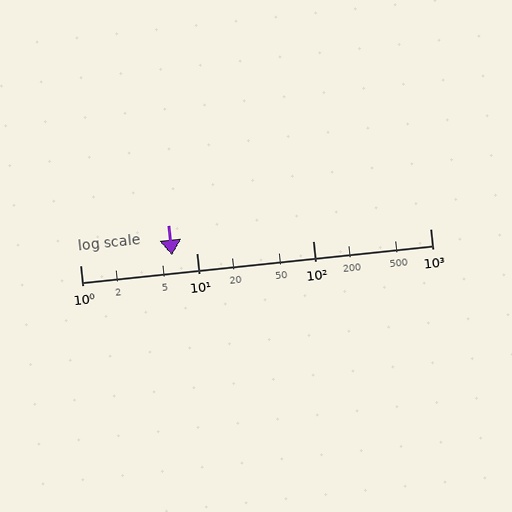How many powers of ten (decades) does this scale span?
The scale spans 3 decades, from 1 to 1000.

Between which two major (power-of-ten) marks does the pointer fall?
The pointer is between 1 and 10.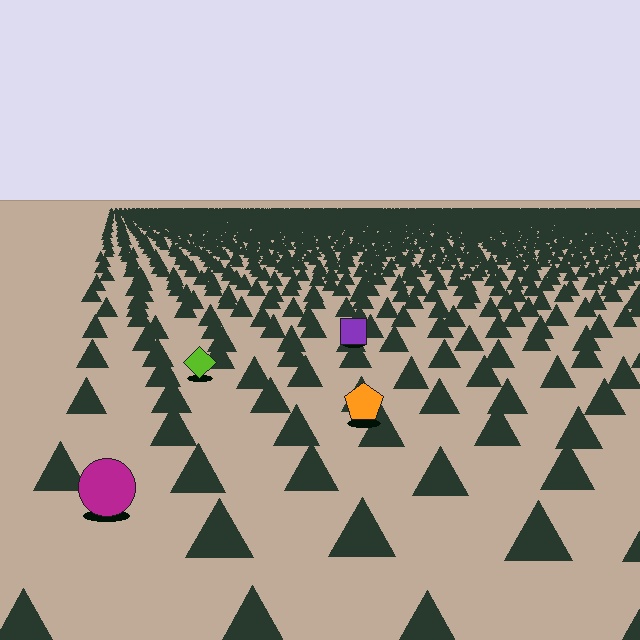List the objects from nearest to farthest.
From nearest to farthest: the magenta circle, the orange pentagon, the lime diamond, the purple square.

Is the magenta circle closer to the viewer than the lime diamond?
Yes. The magenta circle is closer — you can tell from the texture gradient: the ground texture is coarser near it.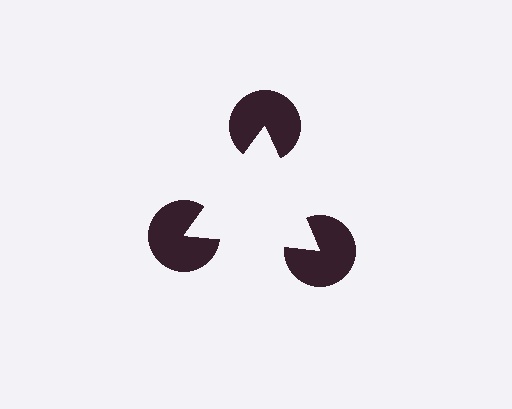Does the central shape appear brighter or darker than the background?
It typically appears slightly brighter than the background, even though no actual brightness change is drawn.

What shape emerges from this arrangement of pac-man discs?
An illusory triangle — its edges are inferred from the aligned wedge cuts in the pac-man discs, not physically drawn.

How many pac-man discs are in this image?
There are 3 — one at each vertex of the illusory triangle.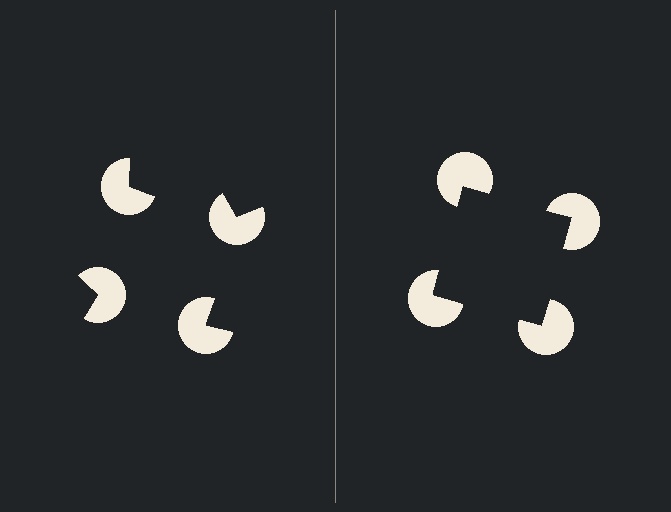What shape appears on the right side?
An illusory square.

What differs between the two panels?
The pac-man discs are positioned identically on both sides; only the wedge orientations differ. On the right they align to a square; on the left they are misaligned.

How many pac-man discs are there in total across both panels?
8 — 4 on each side.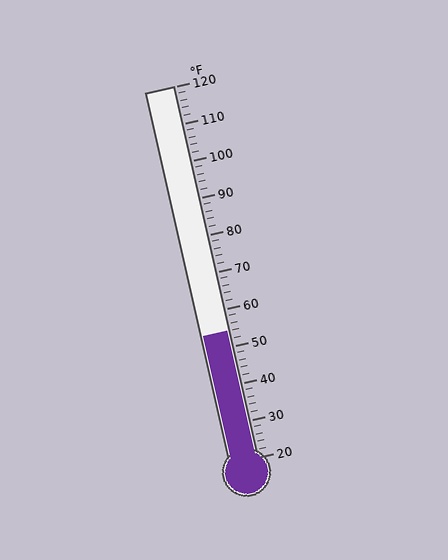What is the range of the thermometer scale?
The thermometer scale ranges from 20°F to 120°F.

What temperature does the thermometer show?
The thermometer shows approximately 54°F.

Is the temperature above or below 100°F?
The temperature is below 100°F.